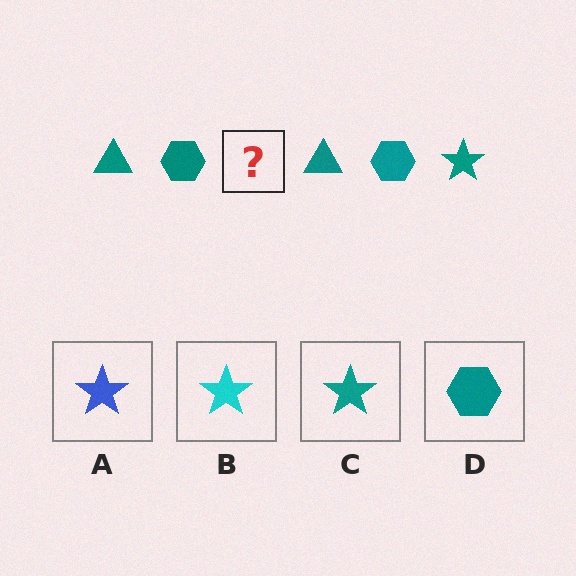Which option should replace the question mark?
Option C.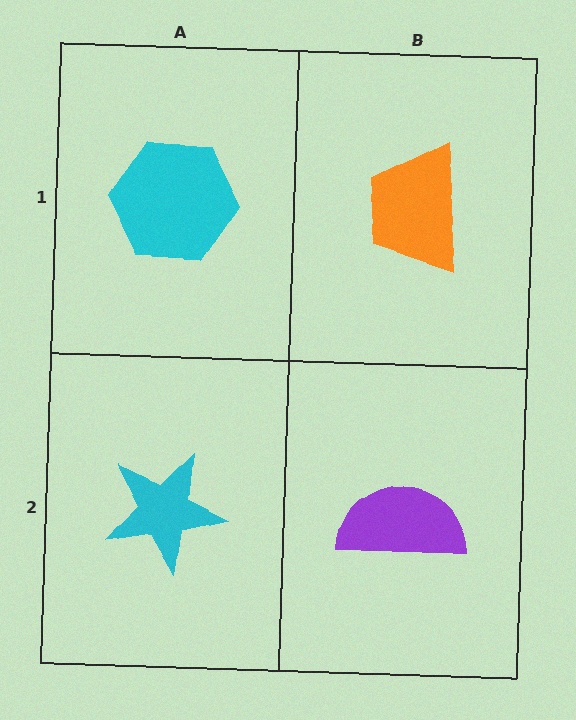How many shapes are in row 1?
2 shapes.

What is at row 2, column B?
A purple semicircle.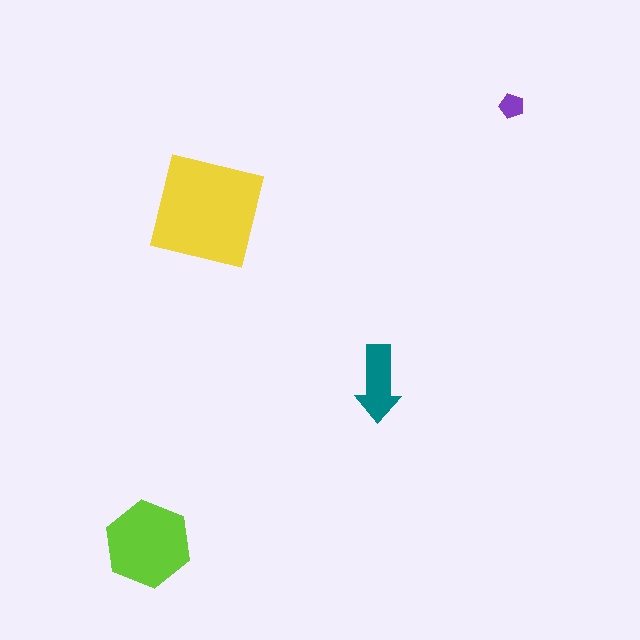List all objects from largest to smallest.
The yellow square, the lime hexagon, the teal arrow, the purple pentagon.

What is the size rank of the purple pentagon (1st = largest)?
4th.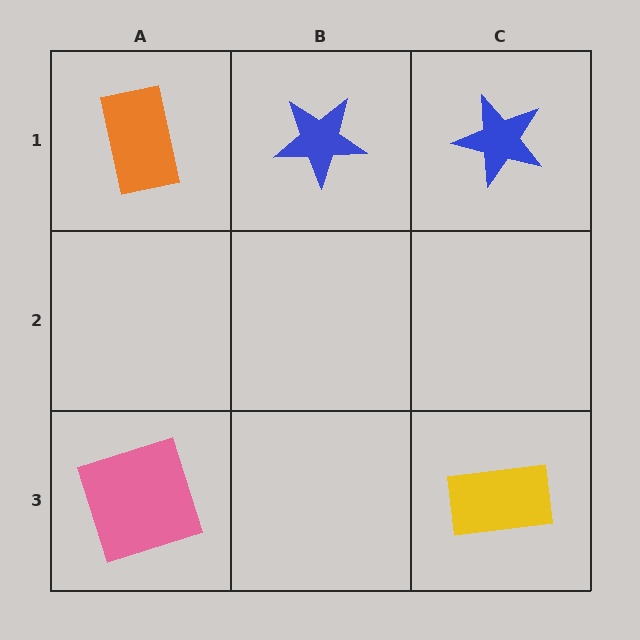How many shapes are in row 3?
2 shapes.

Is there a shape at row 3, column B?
No, that cell is empty.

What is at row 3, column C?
A yellow rectangle.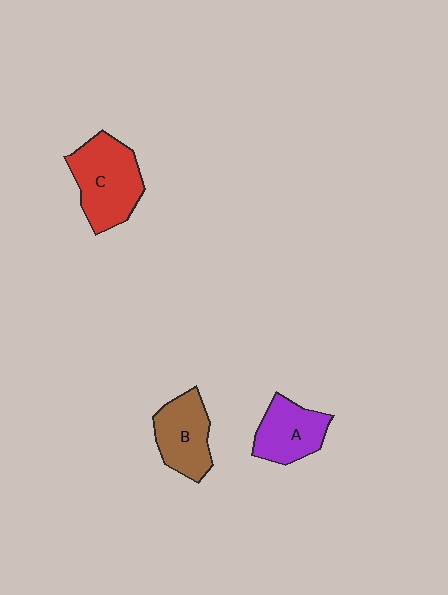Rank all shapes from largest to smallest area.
From largest to smallest: C (red), B (brown), A (purple).